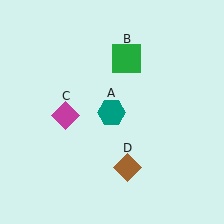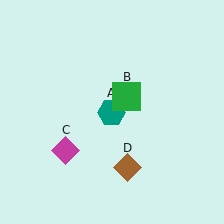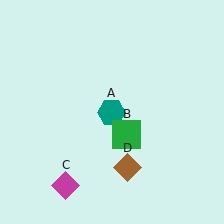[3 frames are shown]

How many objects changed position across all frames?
2 objects changed position: green square (object B), magenta diamond (object C).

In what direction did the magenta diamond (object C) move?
The magenta diamond (object C) moved down.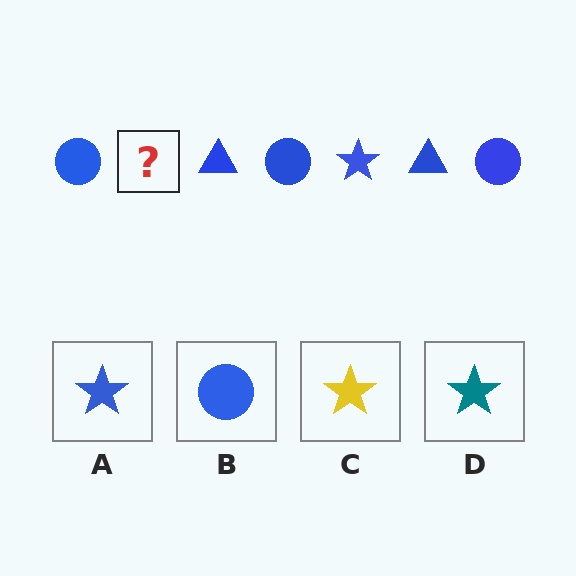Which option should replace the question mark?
Option A.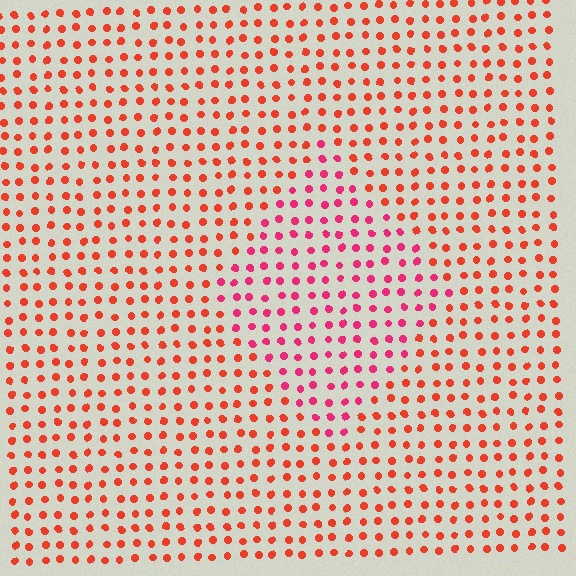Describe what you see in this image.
The image is filled with small red elements in a uniform arrangement. A diamond-shaped region is visible where the elements are tinted to a slightly different hue, forming a subtle color boundary.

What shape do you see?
I see a diamond.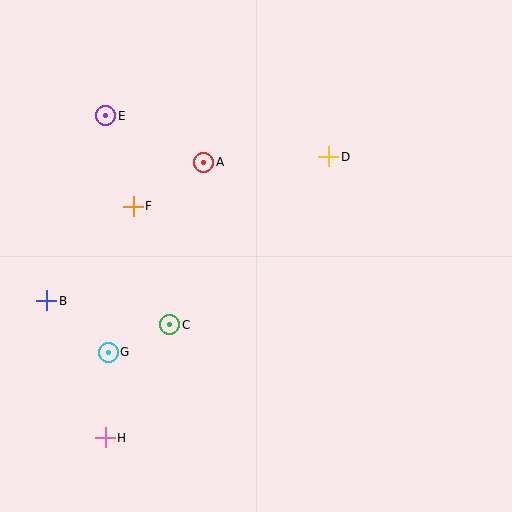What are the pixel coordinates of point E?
Point E is at (106, 116).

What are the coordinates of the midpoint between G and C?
The midpoint between G and C is at (139, 339).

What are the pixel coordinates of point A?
Point A is at (204, 162).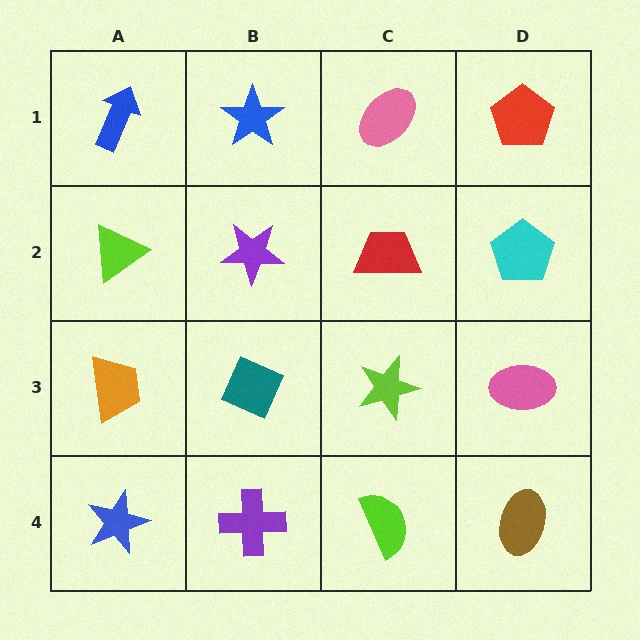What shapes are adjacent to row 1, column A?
A lime triangle (row 2, column A), a blue star (row 1, column B).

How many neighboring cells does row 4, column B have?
3.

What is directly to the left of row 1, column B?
A blue arrow.